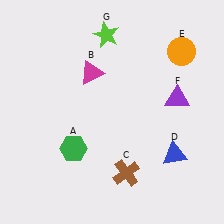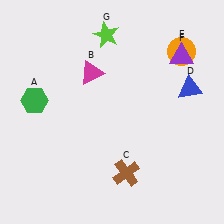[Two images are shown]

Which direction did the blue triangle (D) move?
The blue triangle (D) moved up.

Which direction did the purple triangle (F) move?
The purple triangle (F) moved up.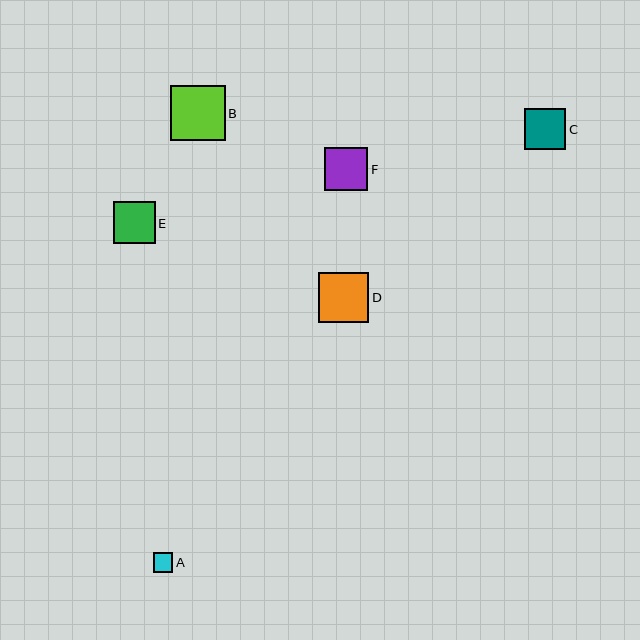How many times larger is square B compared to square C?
Square B is approximately 1.3 times the size of square C.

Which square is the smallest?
Square A is the smallest with a size of approximately 19 pixels.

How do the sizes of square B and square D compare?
Square B and square D are approximately the same size.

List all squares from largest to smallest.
From largest to smallest: B, D, F, E, C, A.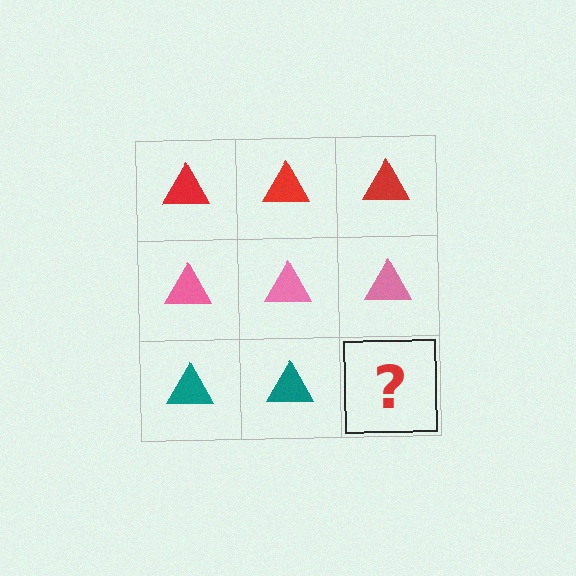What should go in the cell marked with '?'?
The missing cell should contain a teal triangle.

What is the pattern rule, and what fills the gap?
The rule is that each row has a consistent color. The gap should be filled with a teal triangle.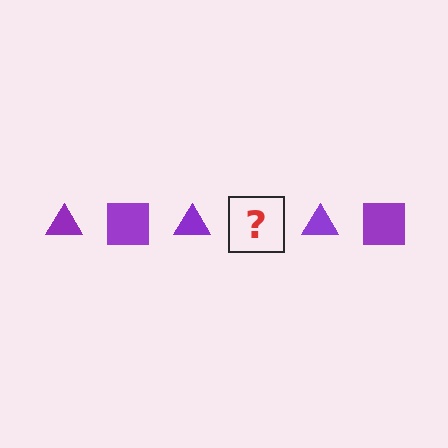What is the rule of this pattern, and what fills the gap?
The rule is that the pattern cycles through triangle, square shapes in purple. The gap should be filled with a purple square.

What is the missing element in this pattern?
The missing element is a purple square.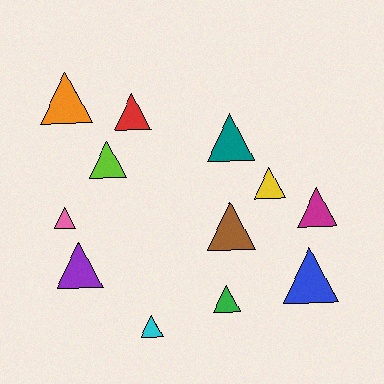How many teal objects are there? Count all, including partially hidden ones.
There is 1 teal object.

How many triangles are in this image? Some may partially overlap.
There are 12 triangles.